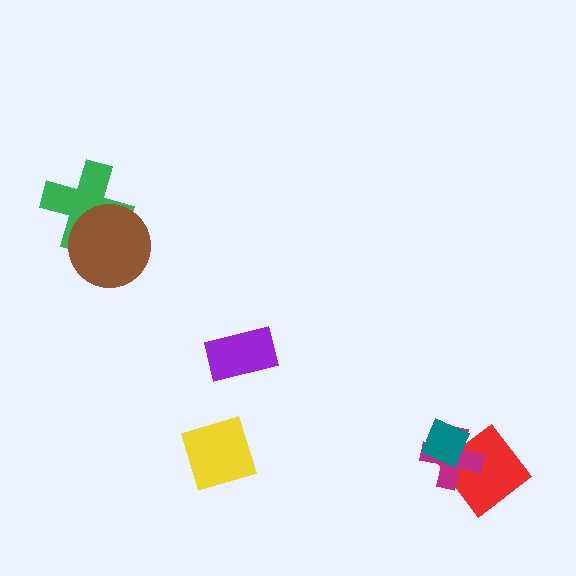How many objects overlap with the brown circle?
1 object overlaps with the brown circle.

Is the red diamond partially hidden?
Yes, it is partially covered by another shape.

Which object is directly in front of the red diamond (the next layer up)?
The magenta cross is directly in front of the red diamond.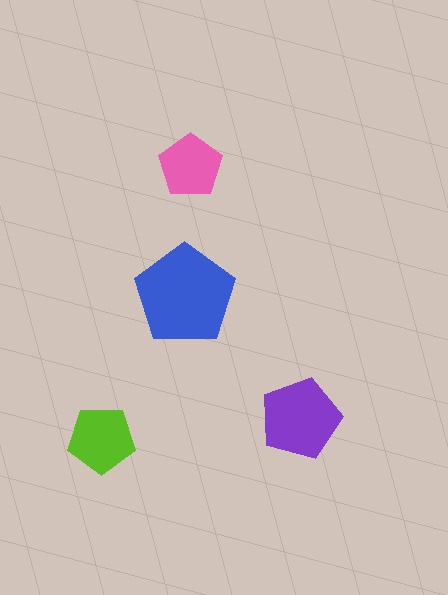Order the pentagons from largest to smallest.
the blue one, the purple one, the lime one, the pink one.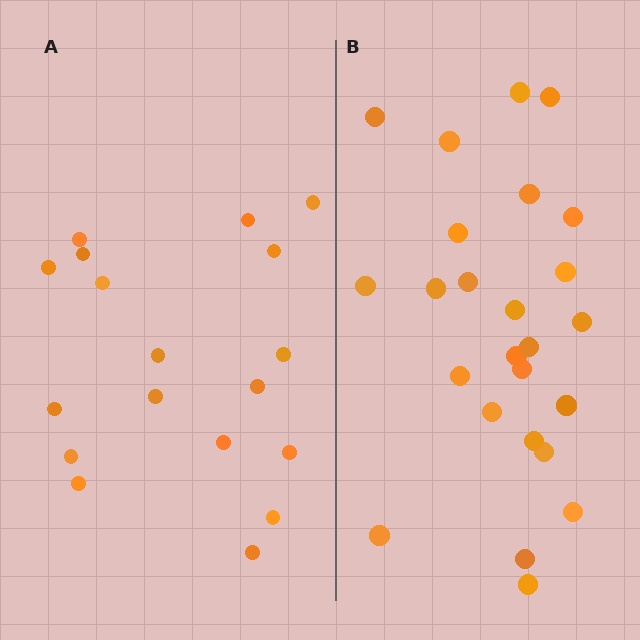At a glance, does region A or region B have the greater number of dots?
Region B (the right region) has more dots.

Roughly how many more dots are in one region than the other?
Region B has roughly 8 or so more dots than region A.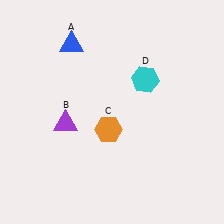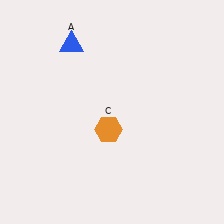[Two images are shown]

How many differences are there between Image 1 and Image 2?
There are 2 differences between the two images.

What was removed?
The purple triangle (B), the cyan hexagon (D) were removed in Image 2.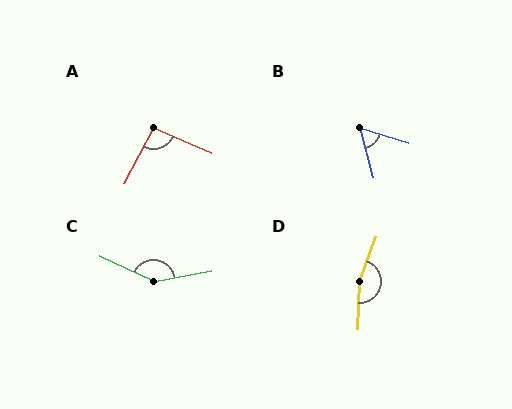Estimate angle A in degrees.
Approximately 95 degrees.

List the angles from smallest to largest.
B (57°), A (95°), C (144°), D (161°).